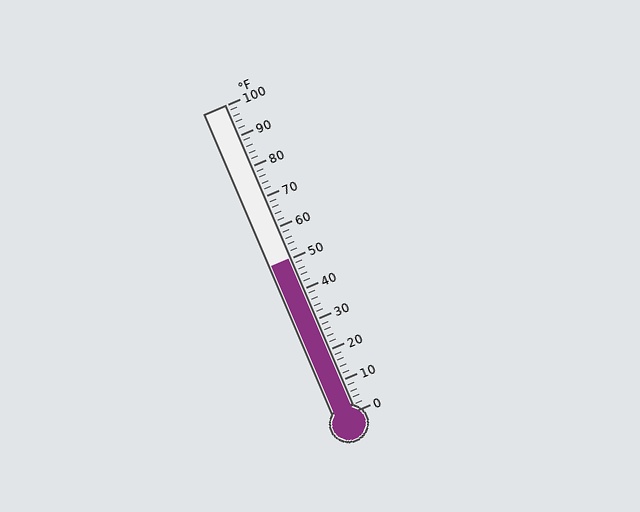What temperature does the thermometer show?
The thermometer shows approximately 50°F.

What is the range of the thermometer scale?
The thermometer scale ranges from 0°F to 100°F.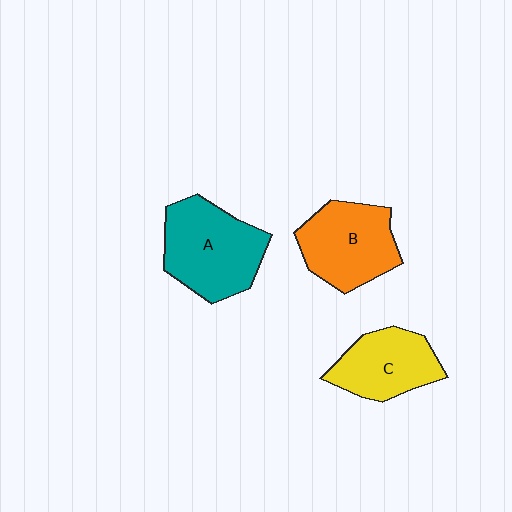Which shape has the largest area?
Shape A (teal).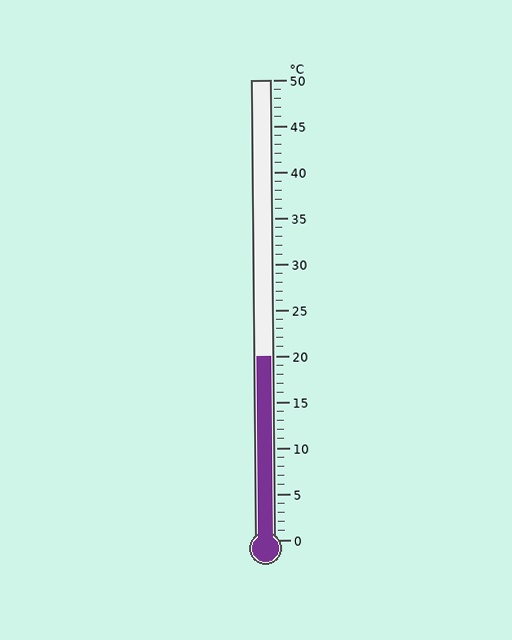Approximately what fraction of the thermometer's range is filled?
The thermometer is filled to approximately 40% of its range.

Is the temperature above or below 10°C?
The temperature is above 10°C.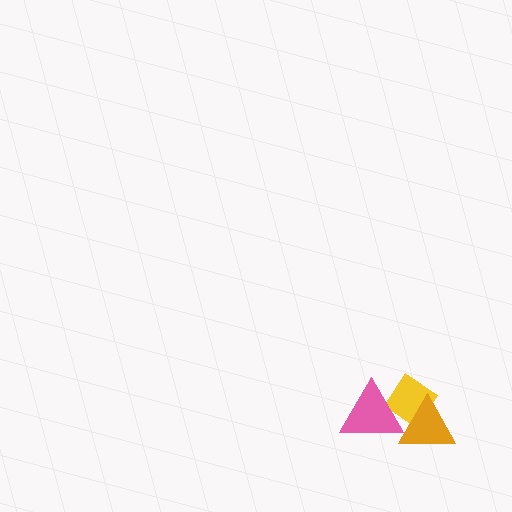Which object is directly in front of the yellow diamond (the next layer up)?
The orange triangle is directly in front of the yellow diamond.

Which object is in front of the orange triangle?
The pink triangle is in front of the orange triangle.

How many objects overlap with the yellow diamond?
2 objects overlap with the yellow diamond.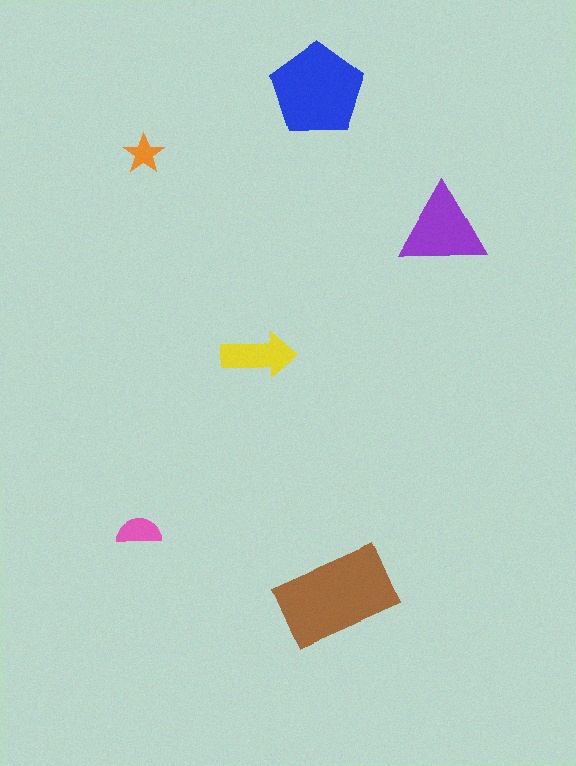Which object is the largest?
The brown rectangle.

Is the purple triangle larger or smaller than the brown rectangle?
Smaller.